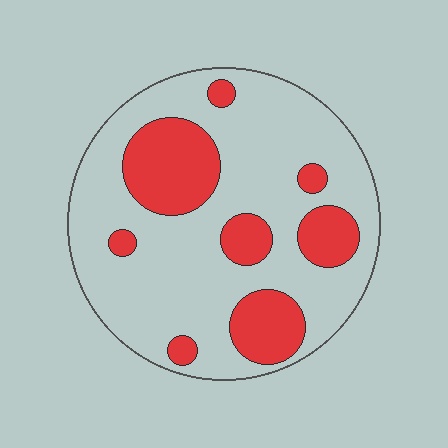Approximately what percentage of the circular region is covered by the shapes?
Approximately 25%.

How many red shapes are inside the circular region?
8.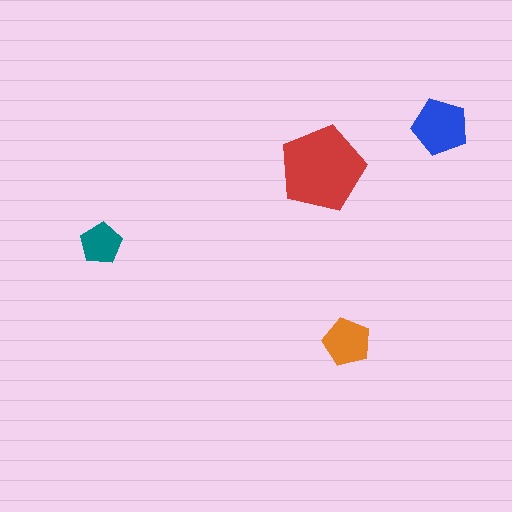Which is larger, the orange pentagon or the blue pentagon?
The blue one.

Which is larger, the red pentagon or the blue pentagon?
The red one.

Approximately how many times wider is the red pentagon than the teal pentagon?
About 2 times wider.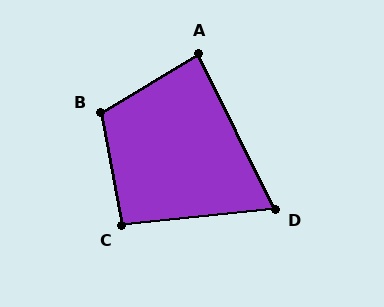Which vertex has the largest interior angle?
B, at approximately 110 degrees.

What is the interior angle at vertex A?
Approximately 85 degrees (approximately right).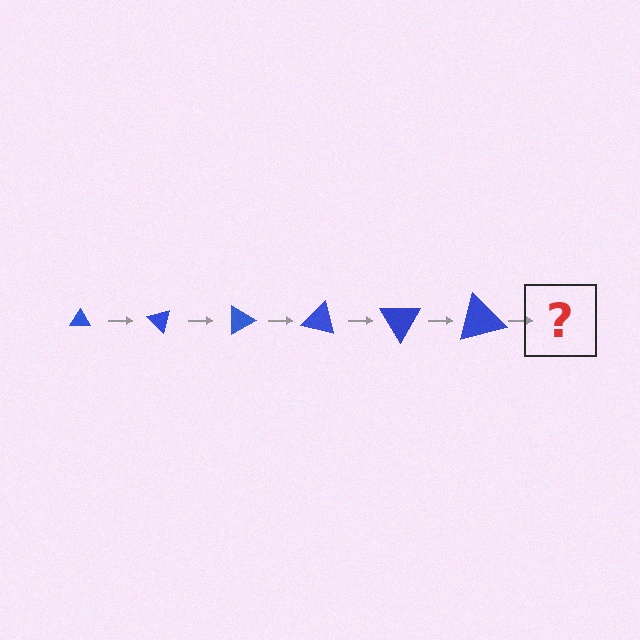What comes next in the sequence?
The next element should be a triangle, larger than the previous one and rotated 270 degrees from the start.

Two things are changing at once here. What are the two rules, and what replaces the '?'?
The two rules are that the triangle grows larger each step and it rotates 45 degrees each step. The '?' should be a triangle, larger than the previous one and rotated 270 degrees from the start.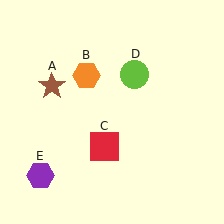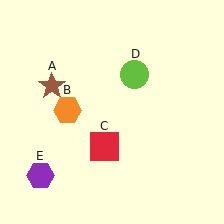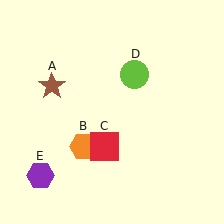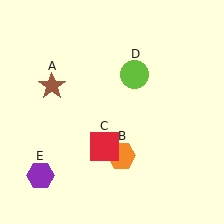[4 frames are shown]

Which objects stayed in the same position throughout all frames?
Brown star (object A) and red square (object C) and lime circle (object D) and purple hexagon (object E) remained stationary.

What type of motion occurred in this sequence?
The orange hexagon (object B) rotated counterclockwise around the center of the scene.